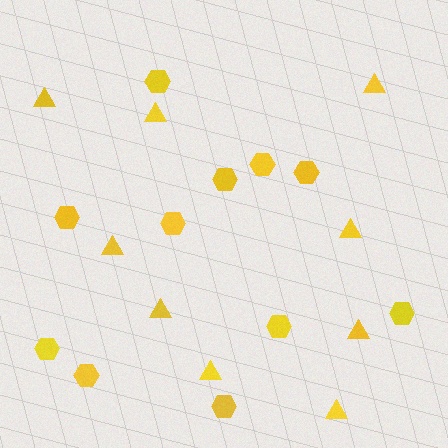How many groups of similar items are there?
There are 2 groups: one group of hexagons (11) and one group of triangles (9).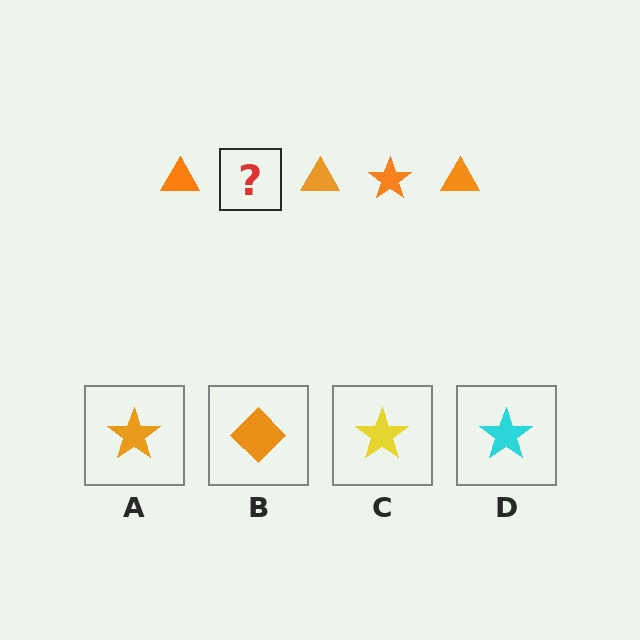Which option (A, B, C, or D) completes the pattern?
A.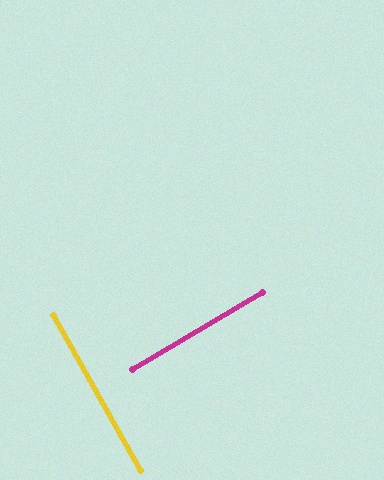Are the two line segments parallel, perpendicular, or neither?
Perpendicular — they meet at approximately 89°.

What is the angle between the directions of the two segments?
Approximately 89 degrees.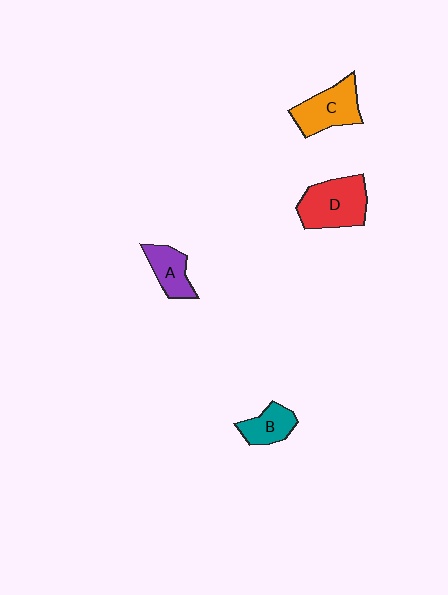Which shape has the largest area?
Shape D (red).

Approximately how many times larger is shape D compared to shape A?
Approximately 1.7 times.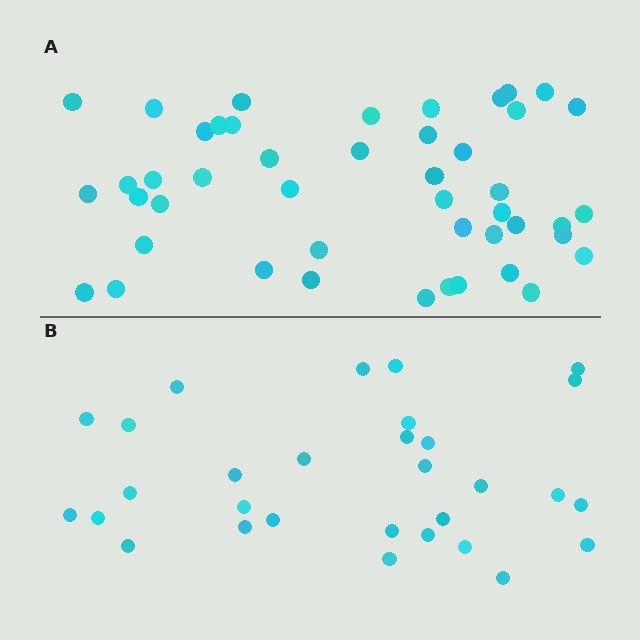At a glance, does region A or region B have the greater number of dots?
Region A (the top region) has more dots.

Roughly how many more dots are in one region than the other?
Region A has approximately 15 more dots than region B.